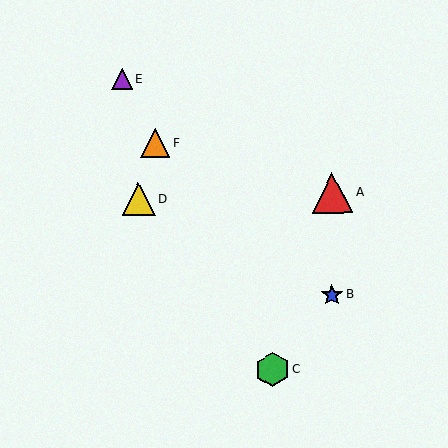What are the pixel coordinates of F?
Object F is at (155, 143).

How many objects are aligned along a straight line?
3 objects (C, E, F) are aligned along a straight line.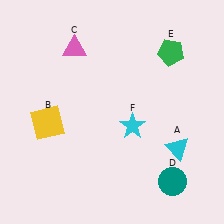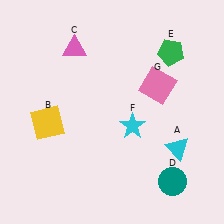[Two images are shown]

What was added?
A pink square (G) was added in Image 2.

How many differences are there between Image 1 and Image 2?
There is 1 difference between the two images.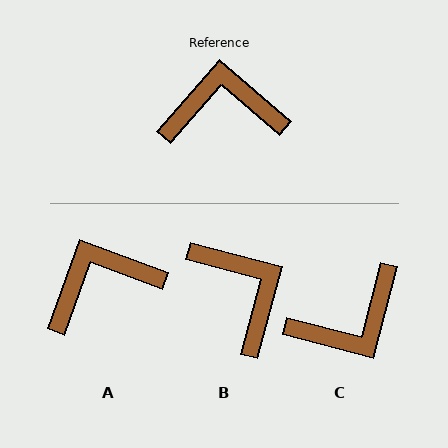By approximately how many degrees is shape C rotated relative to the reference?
Approximately 154 degrees clockwise.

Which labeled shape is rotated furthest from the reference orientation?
C, about 154 degrees away.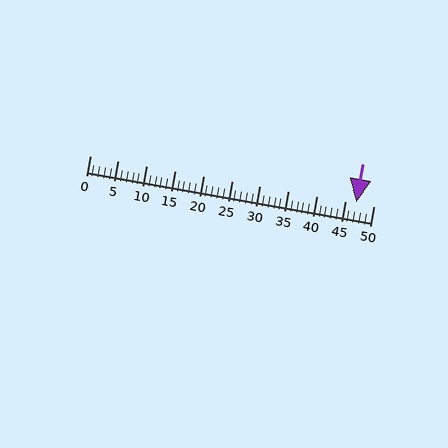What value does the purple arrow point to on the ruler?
The purple arrow points to approximately 47.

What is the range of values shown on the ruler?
The ruler shows values from 0 to 50.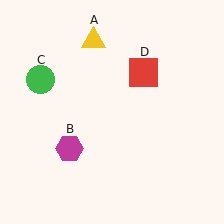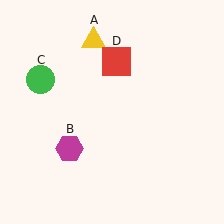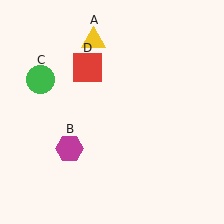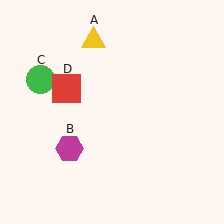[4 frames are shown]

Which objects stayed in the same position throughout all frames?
Yellow triangle (object A) and magenta hexagon (object B) and green circle (object C) remained stationary.